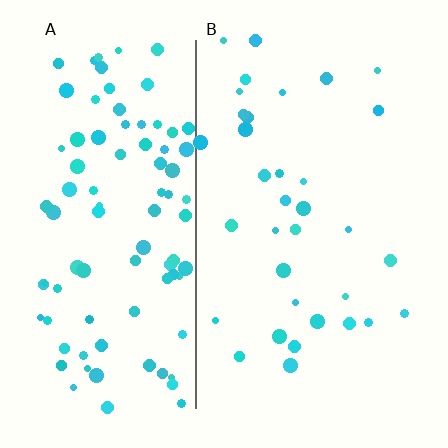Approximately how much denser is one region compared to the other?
Approximately 2.8× — region A over region B.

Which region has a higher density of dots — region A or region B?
A (the left).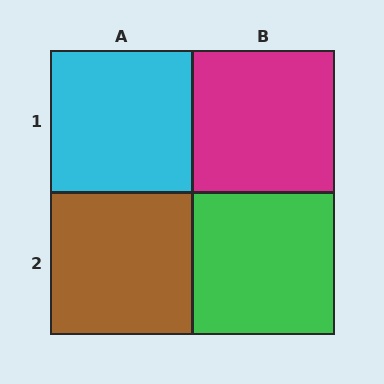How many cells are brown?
1 cell is brown.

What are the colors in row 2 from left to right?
Brown, green.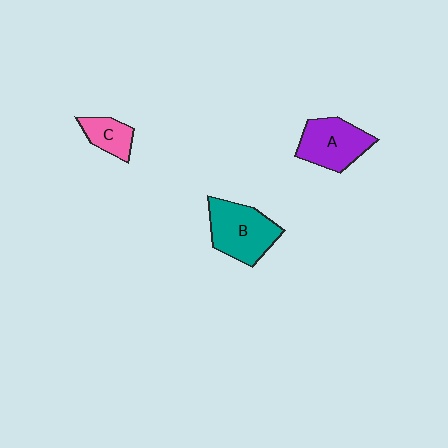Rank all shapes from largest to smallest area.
From largest to smallest: B (teal), A (purple), C (pink).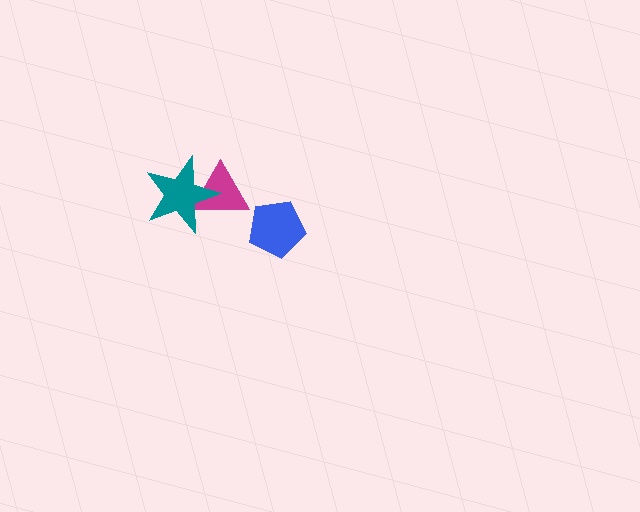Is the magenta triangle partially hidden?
Yes, it is partially covered by another shape.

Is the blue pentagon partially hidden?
No, no other shape covers it.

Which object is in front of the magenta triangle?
The teal star is in front of the magenta triangle.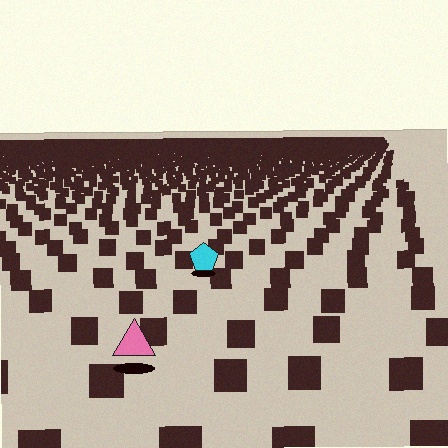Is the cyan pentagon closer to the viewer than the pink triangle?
No. The pink triangle is closer — you can tell from the texture gradient: the ground texture is coarser near it.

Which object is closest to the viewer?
The pink triangle is closest. The texture marks near it are larger and more spread out.